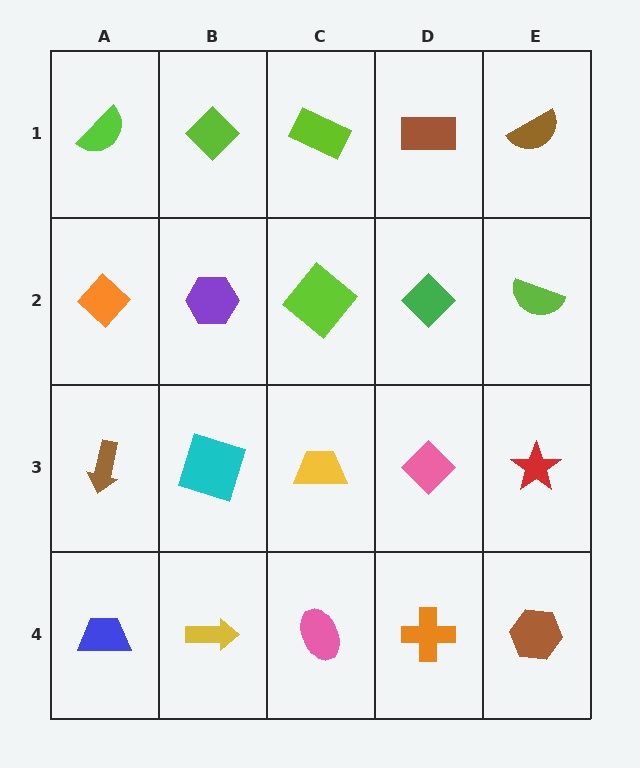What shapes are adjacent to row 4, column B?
A cyan square (row 3, column B), a blue trapezoid (row 4, column A), a pink ellipse (row 4, column C).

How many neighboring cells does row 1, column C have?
3.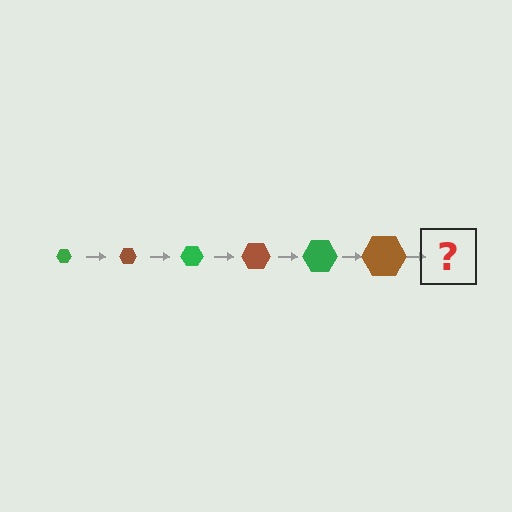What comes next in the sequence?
The next element should be a green hexagon, larger than the previous one.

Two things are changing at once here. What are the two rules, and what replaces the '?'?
The two rules are that the hexagon grows larger each step and the color cycles through green and brown. The '?' should be a green hexagon, larger than the previous one.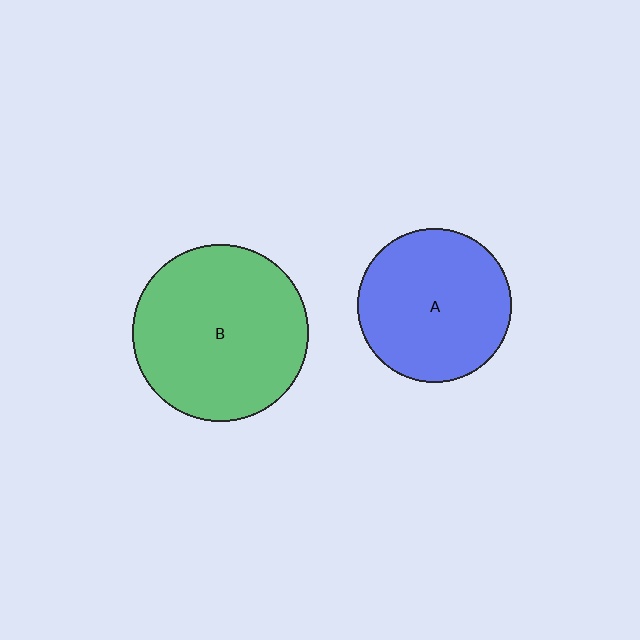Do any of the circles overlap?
No, none of the circles overlap.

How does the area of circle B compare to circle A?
Approximately 1.3 times.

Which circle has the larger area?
Circle B (green).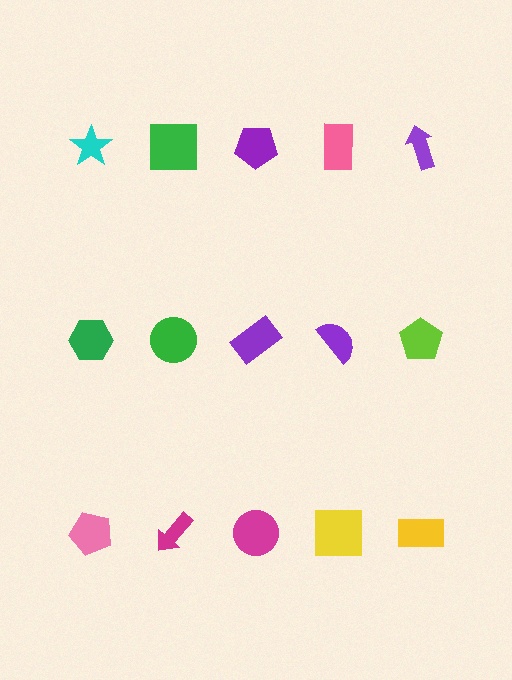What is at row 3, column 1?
A pink pentagon.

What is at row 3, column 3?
A magenta circle.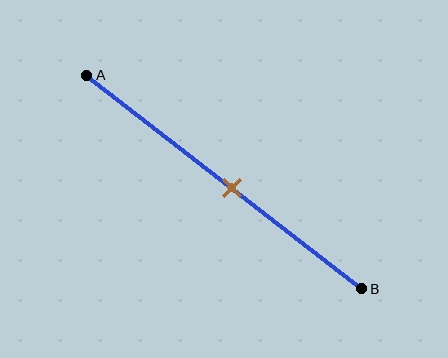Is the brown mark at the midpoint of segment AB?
Yes, the mark is approximately at the midpoint.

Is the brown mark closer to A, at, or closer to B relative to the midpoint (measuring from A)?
The brown mark is approximately at the midpoint of segment AB.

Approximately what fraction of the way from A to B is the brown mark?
The brown mark is approximately 55% of the way from A to B.